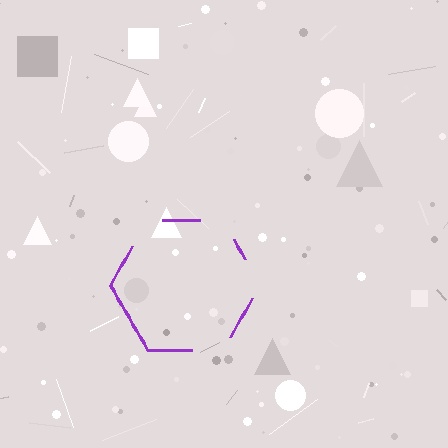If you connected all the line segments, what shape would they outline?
They would outline a hexagon.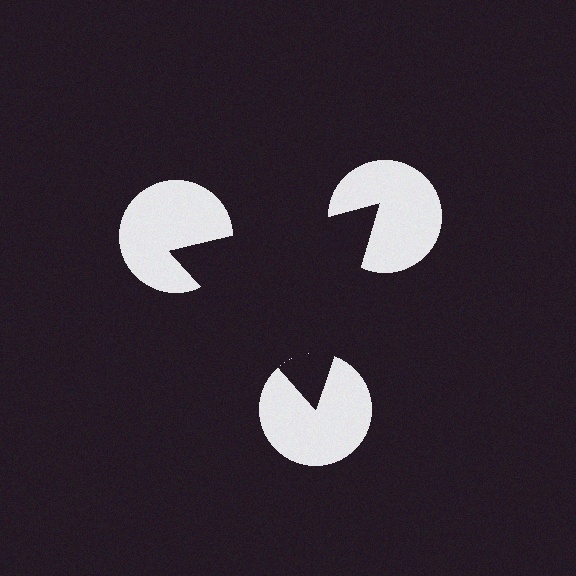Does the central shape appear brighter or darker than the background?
It typically appears slightly darker than the background, even though no actual brightness change is drawn.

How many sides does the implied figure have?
3 sides.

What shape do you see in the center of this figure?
An illusory triangle — its edges are inferred from the aligned wedge cuts in the pac-man discs, not physically drawn.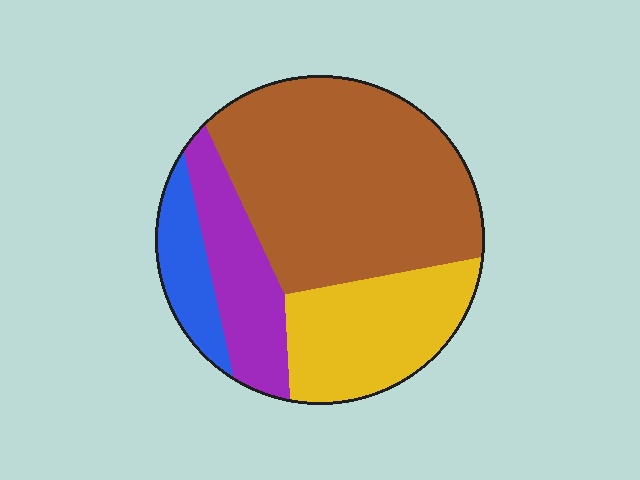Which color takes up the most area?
Brown, at roughly 50%.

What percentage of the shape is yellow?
Yellow covers 23% of the shape.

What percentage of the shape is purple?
Purple takes up about one sixth (1/6) of the shape.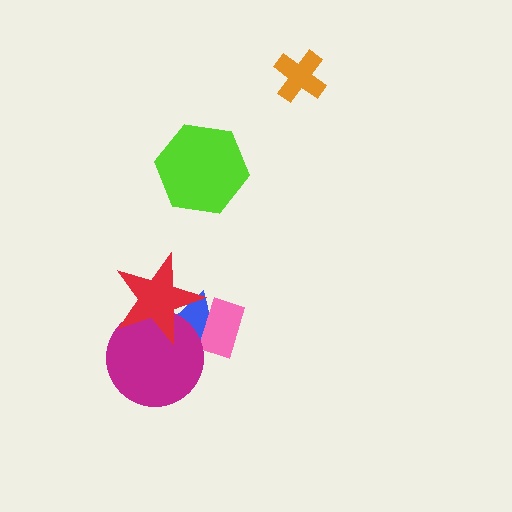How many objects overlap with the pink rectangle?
1 object overlaps with the pink rectangle.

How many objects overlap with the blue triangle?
3 objects overlap with the blue triangle.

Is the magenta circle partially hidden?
Yes, it is partially covered by another shape.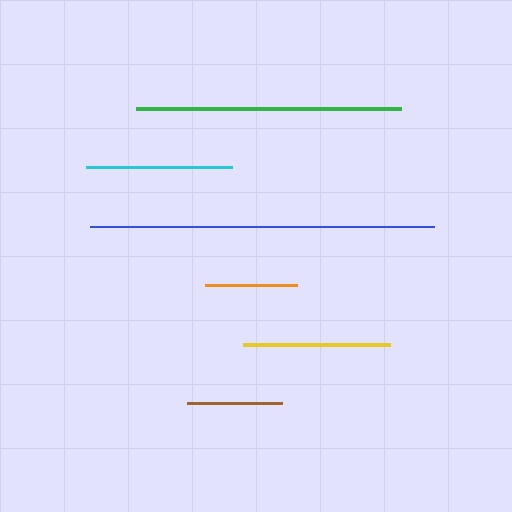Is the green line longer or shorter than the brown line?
The green line is longer than the brown line.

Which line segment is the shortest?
The orange line is the shortest at approximately 92 pixels.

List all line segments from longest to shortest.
From longest to shortest: blue, green, yellow, cyan, brown, orange.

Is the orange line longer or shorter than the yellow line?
The yellow line is longer than the orange line.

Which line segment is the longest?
The blue line is the longest at approximately 344 pixels.